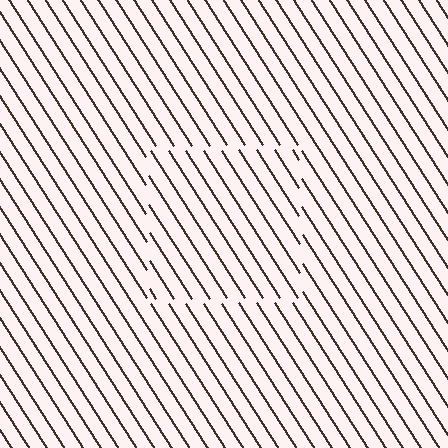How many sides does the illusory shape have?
4 sides — the line-ends trace a square.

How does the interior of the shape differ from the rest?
The interior of the shape contains the same grating, shifted by half a period — the contour is defined by the phase discontinuity where line-ends from the inner and outer gratings abut.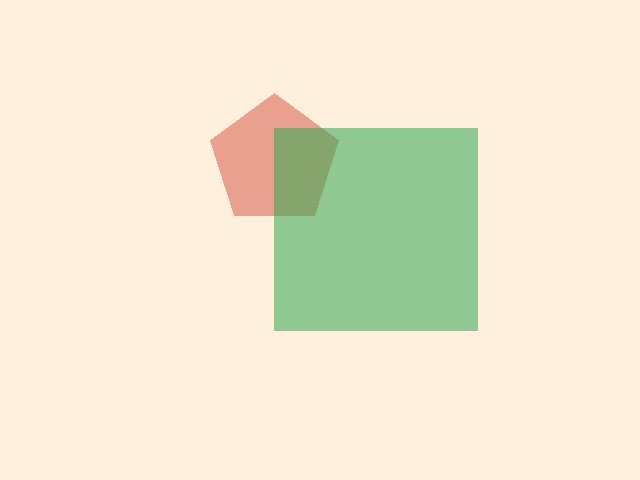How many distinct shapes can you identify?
There are 2 distinct shapes: a red pentagon, a green square.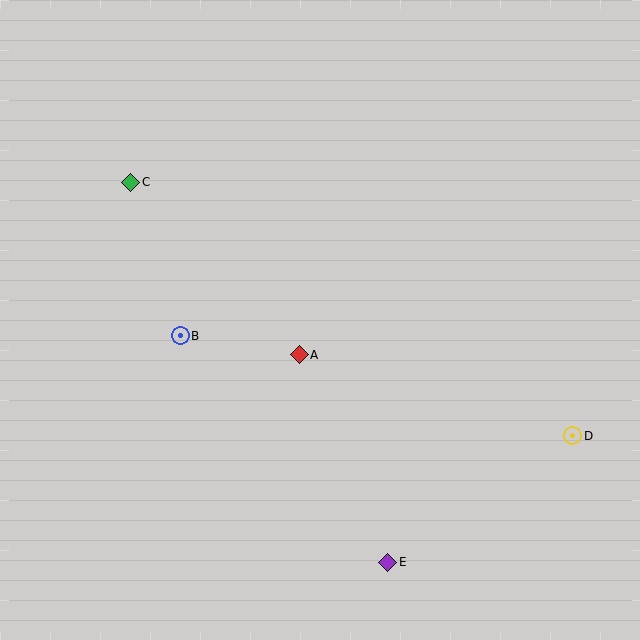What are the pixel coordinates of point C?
Point C is at (131, 182).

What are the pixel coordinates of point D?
Point D is at (573, 436).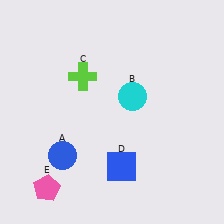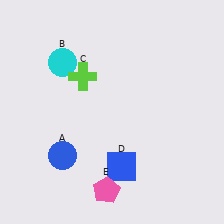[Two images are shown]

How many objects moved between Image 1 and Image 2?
2 objects moved between the two images.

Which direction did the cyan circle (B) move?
The cyan circle (B) moved left.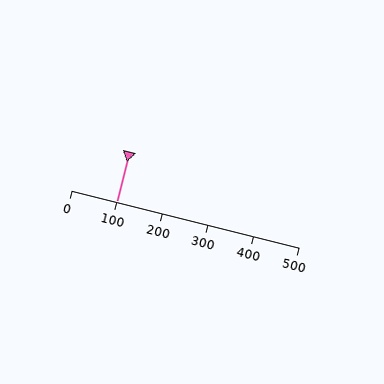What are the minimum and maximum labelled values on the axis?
The axis runs from 0 to 500.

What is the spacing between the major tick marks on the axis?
The major ticks are spaced 100 apart.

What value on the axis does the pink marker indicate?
The marker indicates approximately 100.